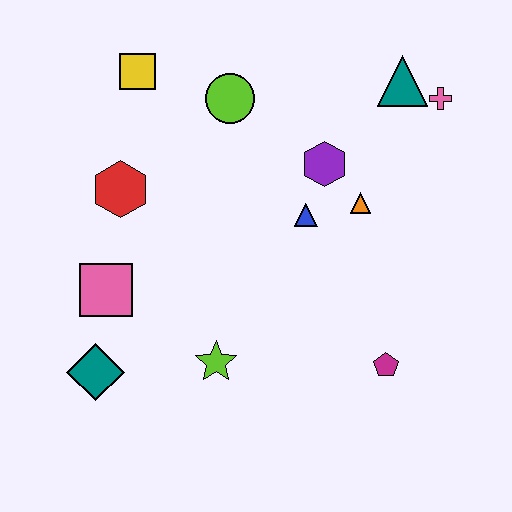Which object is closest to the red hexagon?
The pink square is closest to the red hexagon.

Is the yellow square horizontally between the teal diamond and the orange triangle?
Yes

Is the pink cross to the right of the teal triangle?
Yes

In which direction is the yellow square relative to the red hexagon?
The yellow square is above the red hexagon.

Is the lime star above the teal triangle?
No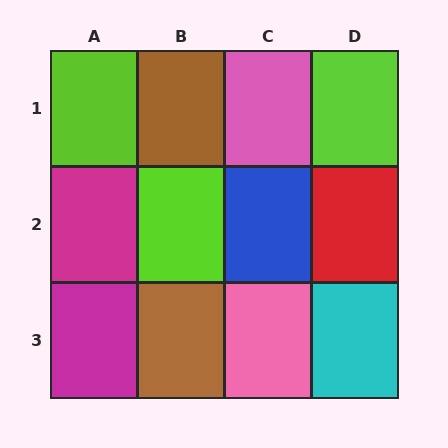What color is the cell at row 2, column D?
Red.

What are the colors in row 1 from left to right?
Lime, brown, pink, lime.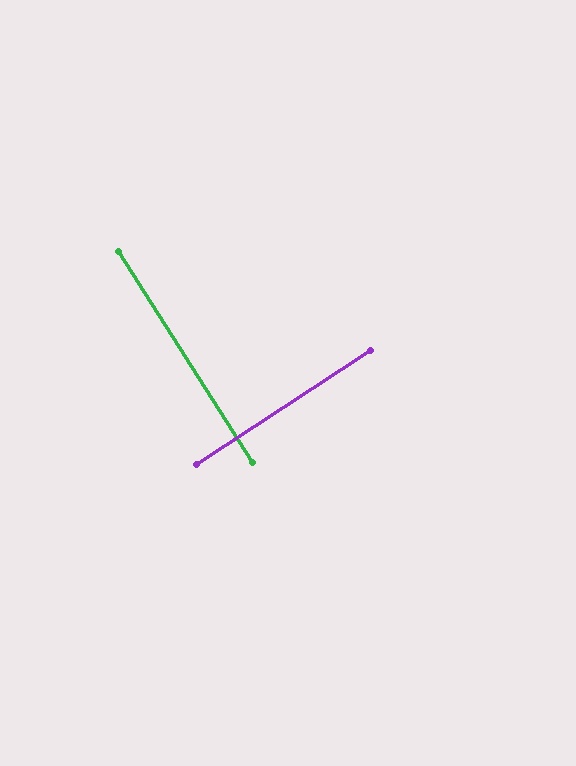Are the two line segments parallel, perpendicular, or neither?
Perpendicular — they meet at approximately 89°.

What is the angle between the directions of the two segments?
Approximately 89 degrees.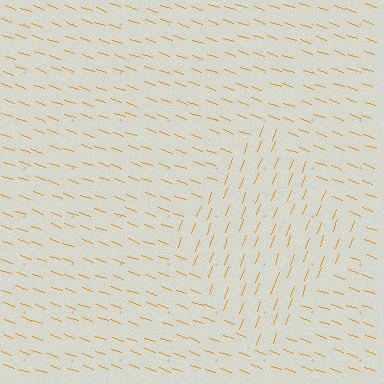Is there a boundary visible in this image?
Yes, there is a texture boundary formed by a change in line orientation.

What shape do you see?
I see a diamond.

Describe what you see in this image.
The image is filled with small orange line segments. A diamond region in the image has lines oriented differently from the surrounding lines, creating a visible texture boundary.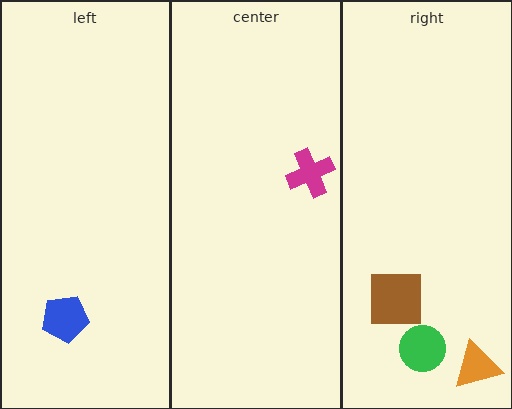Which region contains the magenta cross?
The center region.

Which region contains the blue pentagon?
The left region.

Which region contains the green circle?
The right region.